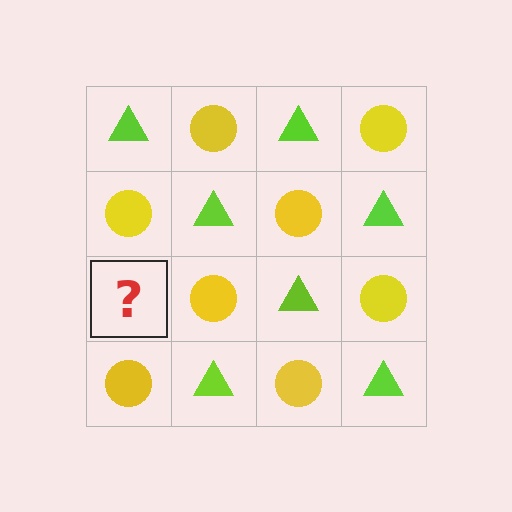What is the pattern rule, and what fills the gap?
The rule is that it alternates lime triangle and yellow circle in a checkerboard pattern. The gap should be filled with a lime triangle.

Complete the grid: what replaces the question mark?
The question mark should be replaced with a lime triangle.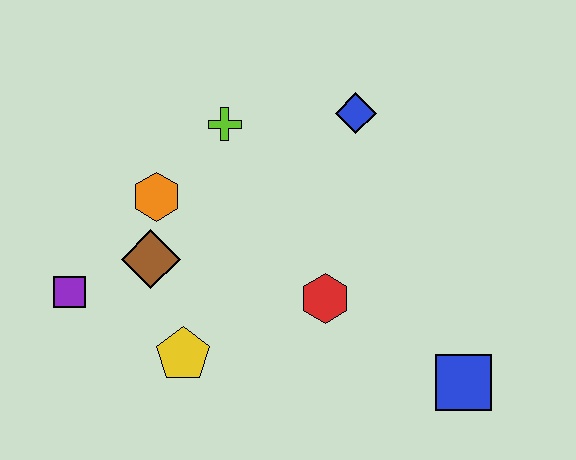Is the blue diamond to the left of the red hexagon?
No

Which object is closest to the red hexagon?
The yellow pentagon is closest to the red hexagon.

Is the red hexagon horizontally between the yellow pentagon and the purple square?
No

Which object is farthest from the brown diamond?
The blue square is farthest from the brown diamond.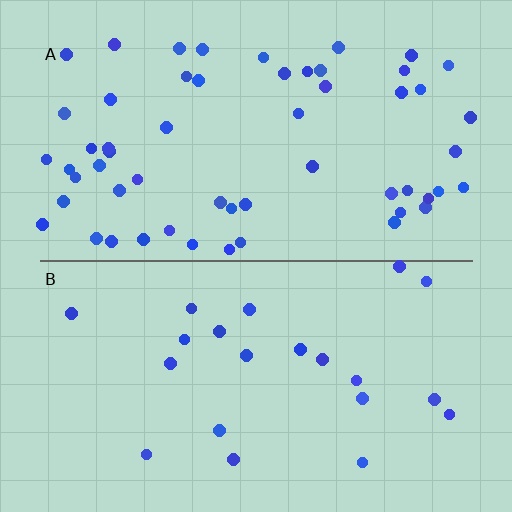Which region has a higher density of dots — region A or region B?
A (the top).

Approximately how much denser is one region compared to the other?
Approximately 2.7× — region A over region B.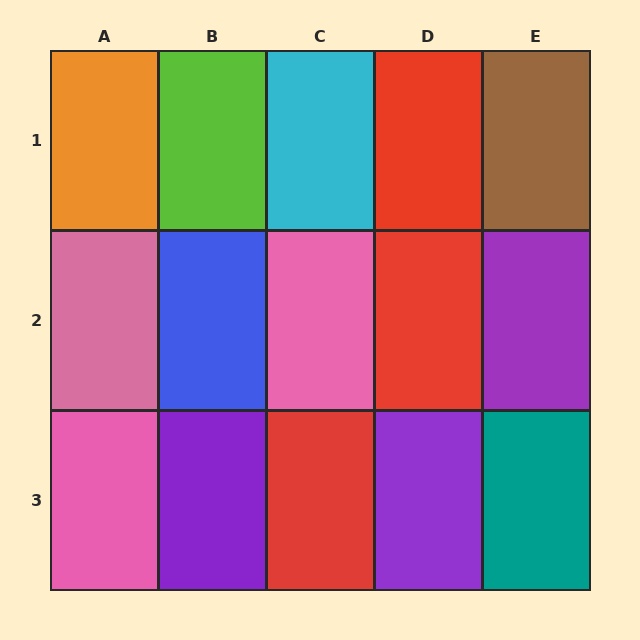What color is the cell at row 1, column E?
Brown.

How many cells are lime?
1 cell is lime.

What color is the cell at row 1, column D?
Red.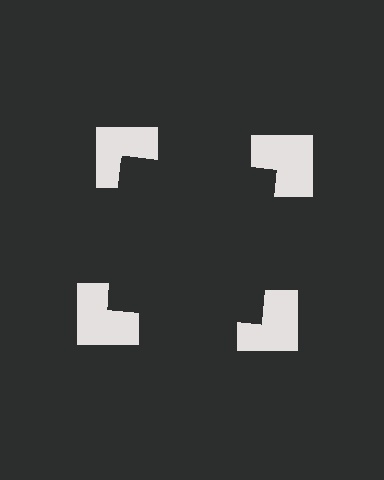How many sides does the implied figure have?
4 sides.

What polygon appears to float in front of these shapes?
An illusory square — its edges are inferred from the aligned wedge cuts in the notched squares, not physically drawn.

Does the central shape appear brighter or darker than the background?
It typically appears slightly darker than the background, even though no actual brightness change is drawn.